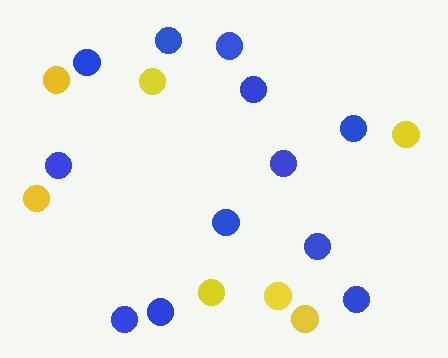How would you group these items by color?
There are 2 groups: one group of yellow circles (7) and one group of blue circles (12).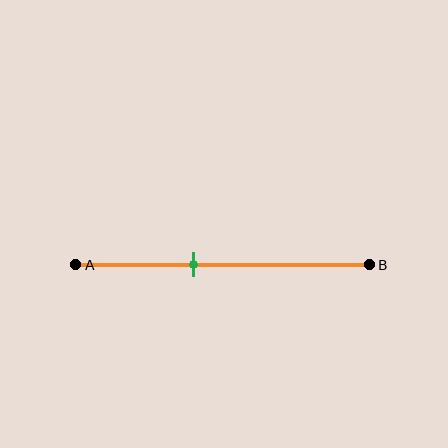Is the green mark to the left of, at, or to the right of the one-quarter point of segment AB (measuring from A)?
The green mark is to the right of the one-quarter point of segment AB.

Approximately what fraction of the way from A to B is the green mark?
The green mark is approximately 40% of the way from A to B.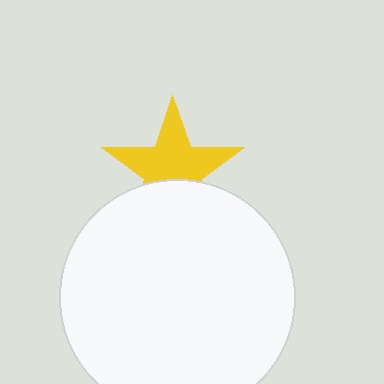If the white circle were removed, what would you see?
You would see the complete yellow star.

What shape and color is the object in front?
The object in front is a white circle.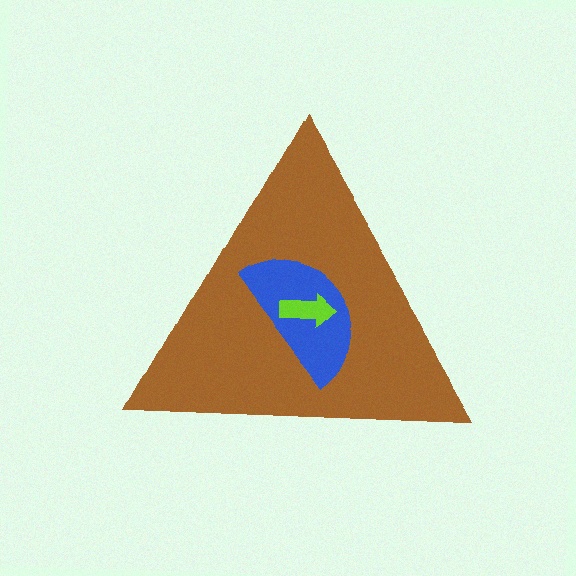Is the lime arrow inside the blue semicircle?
Yes.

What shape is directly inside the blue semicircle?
The lime arrow.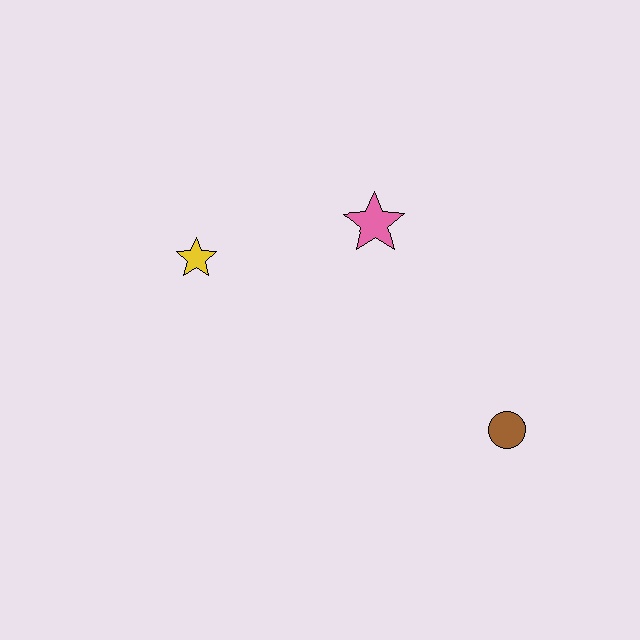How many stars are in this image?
There are 2 stars.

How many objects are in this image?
There are 3 objects.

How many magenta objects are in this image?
There are no magenta objects.